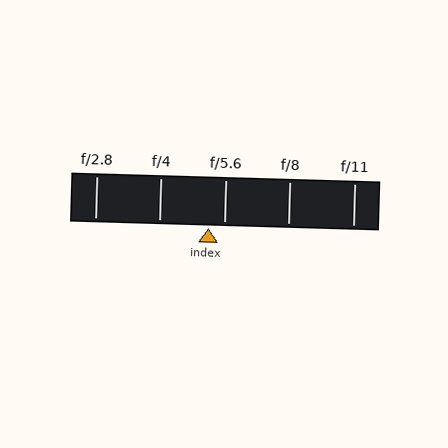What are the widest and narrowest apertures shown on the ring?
The widest aperture shown is f/2.8 and the narrowest is f/11.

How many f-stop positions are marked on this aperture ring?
There are 5 f-stop positions marked.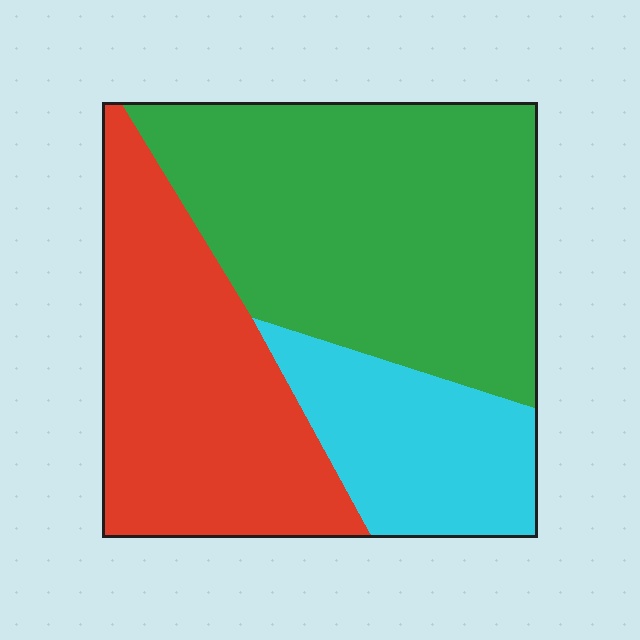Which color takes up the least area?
Cyan, at roughly 20%.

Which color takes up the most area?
Green, at roughly 45%.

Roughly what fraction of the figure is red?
Red takes up about one third (1/3) of the figure.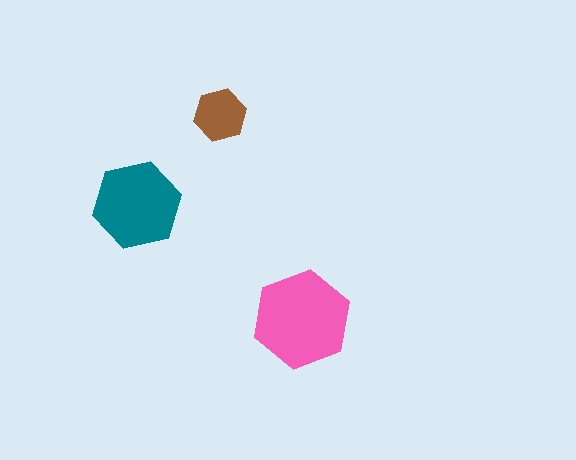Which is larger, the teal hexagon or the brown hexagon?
The teal one.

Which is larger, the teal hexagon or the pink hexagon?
The pink one.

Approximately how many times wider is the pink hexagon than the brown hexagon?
About 2 times wider.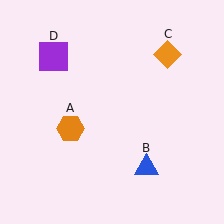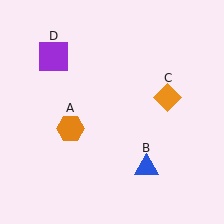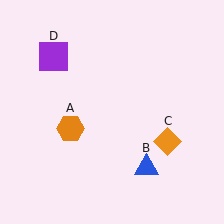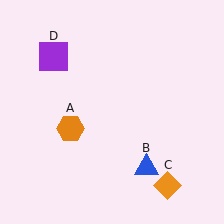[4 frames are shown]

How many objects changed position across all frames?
1 object changed position: orange diamond (object C).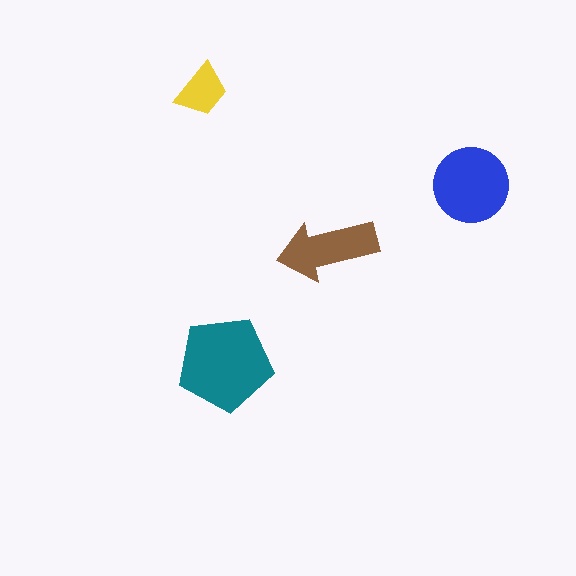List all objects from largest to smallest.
The teal pentagon, the blue circle, the brown arrow, the yellow trapezoid.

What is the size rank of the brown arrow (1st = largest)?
3rd.